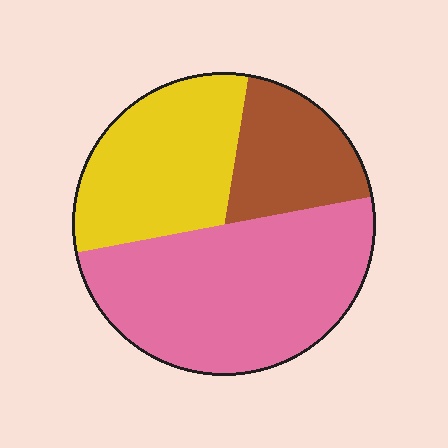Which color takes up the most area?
Pink, at roughly 50%.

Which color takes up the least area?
Brown, at roughly 20%.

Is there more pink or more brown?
Pink.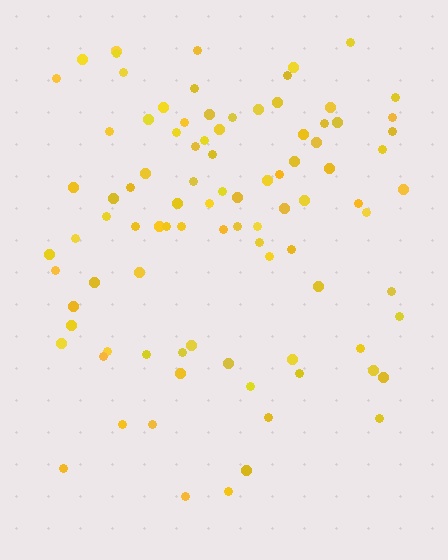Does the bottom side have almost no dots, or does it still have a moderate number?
Still a moderate number, just noticeably fewer than the top.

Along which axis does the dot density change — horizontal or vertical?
Vertical.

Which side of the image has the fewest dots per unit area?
The bottom.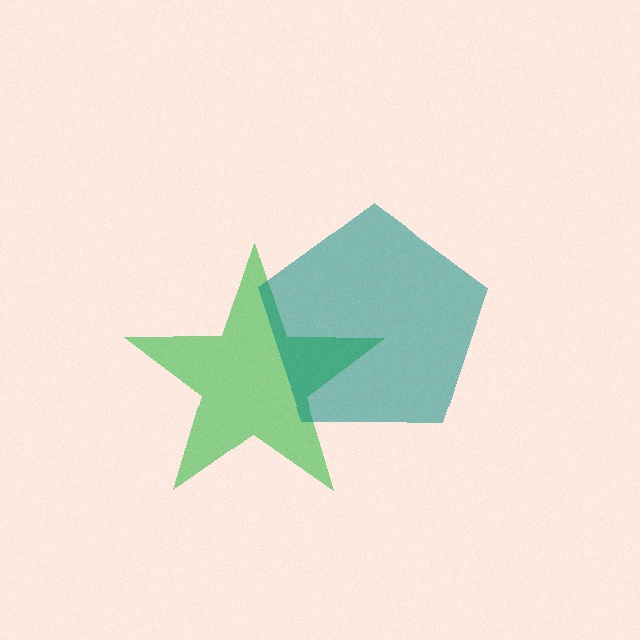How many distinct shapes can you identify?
There are 2 distinct shapes: a green star, a teal pentagon.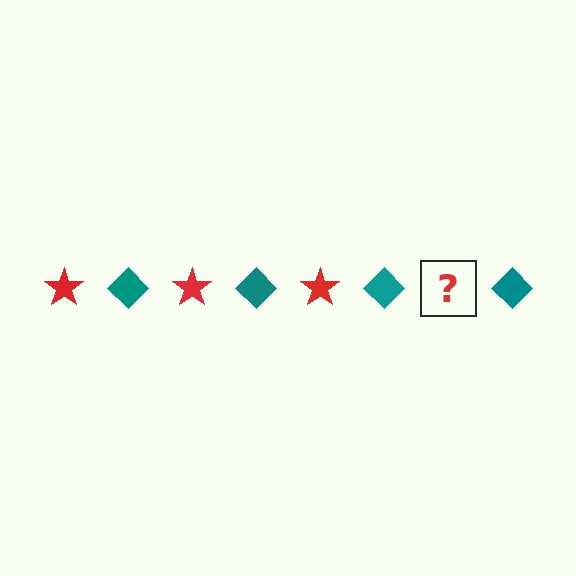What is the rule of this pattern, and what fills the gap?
The rule is that the pattern alternates between red star and teal diamond. The gap should be filled with a red star.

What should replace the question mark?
The question mark should be replaced with a red star.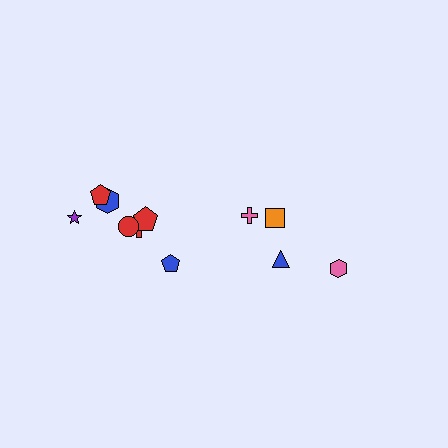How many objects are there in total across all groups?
There are 11 objects.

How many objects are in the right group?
There are 4 objects.